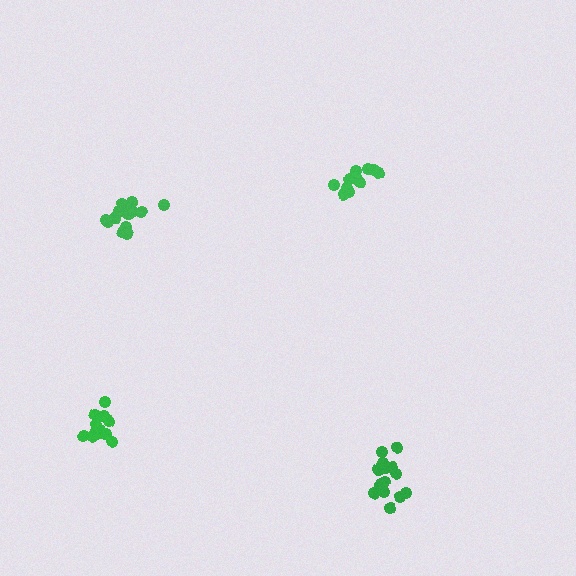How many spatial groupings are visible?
There are 4 spatial groupings.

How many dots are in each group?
Group 1: 16 dots, Group 2: 15 dots, Group 3: 12 dots, Group 4: 12 dots (55 total).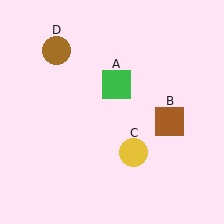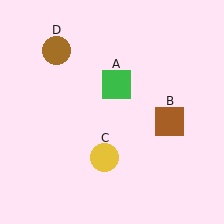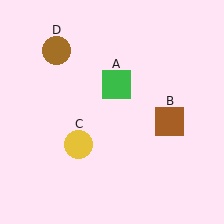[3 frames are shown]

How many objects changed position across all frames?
1 object changed position: yellow circle (object C).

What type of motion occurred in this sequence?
The yellow circle (object C) rotated clockwise around the center of the scene.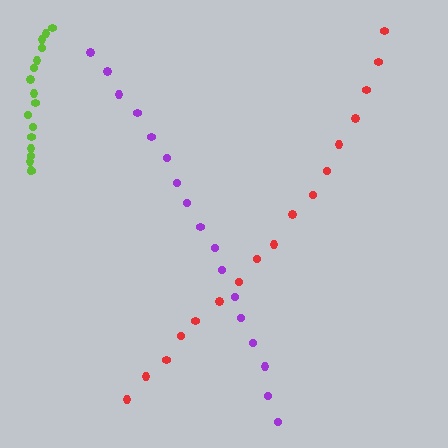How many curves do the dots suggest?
There are 3 distinct paths.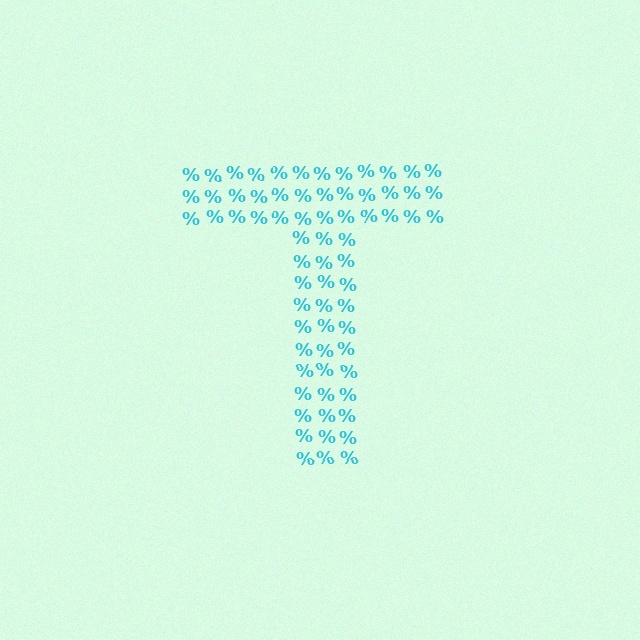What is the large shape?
The large shape is the letter T.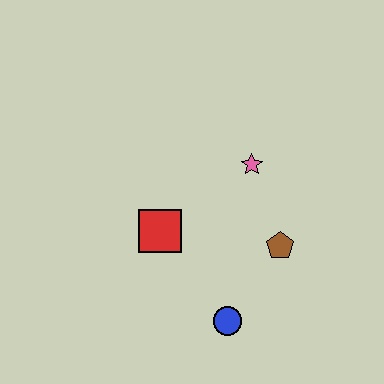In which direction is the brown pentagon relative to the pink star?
The brown pentagon is below the pink star.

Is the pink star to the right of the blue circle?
Yes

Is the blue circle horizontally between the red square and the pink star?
Yes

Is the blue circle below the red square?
Yes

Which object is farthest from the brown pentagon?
The red square is farthest from the brown pentagon.